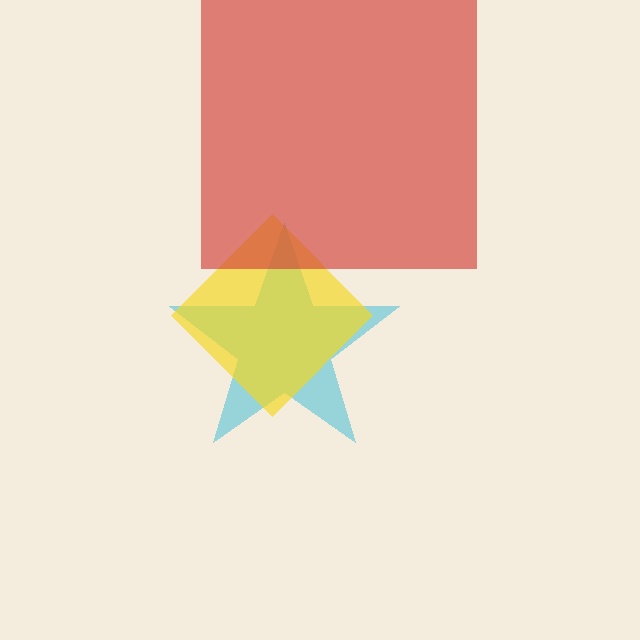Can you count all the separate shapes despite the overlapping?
Yes, there are 3 separate shapes.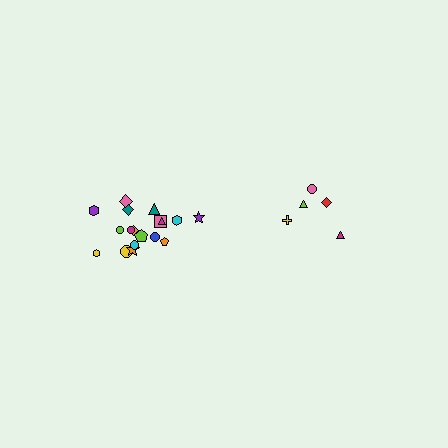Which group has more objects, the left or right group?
The left group.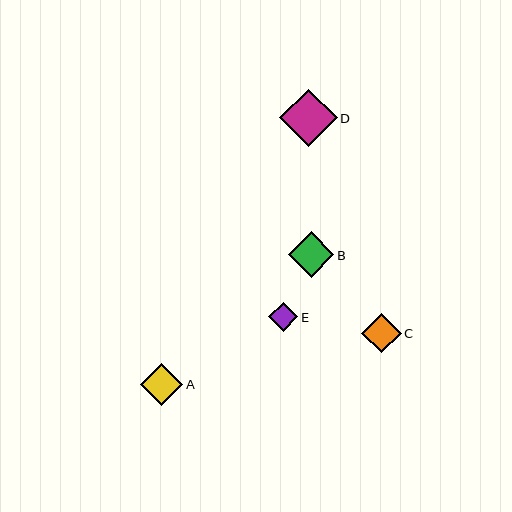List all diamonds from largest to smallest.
From largest to smallest: D, B, A, C, E.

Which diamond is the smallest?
Diamond E is the smallest with a size of approximately 29 pixels.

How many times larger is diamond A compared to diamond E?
Diamond A is approximately 1.4 times the size of diamond E.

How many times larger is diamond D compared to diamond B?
Diamond D is approximately 1.2 times the size of diamond B.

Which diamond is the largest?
Diamond D is the largest with a size of approximately 57 pixels.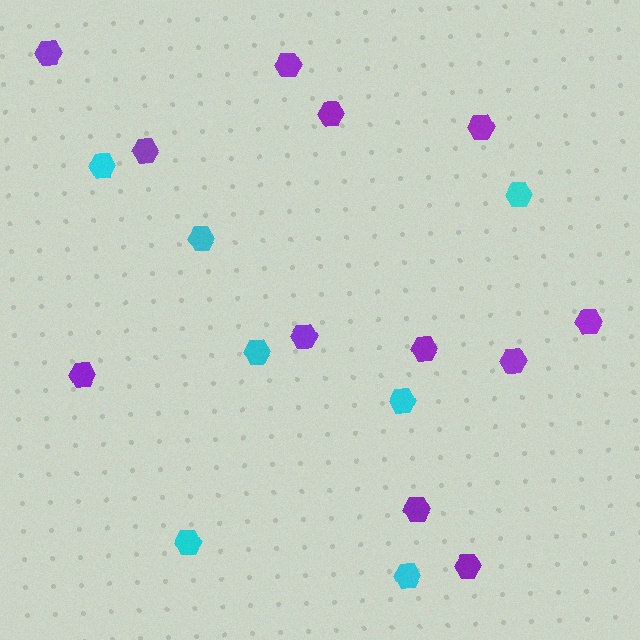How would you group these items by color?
There are 2 groups: one group of cyan hexagons (7) and one group of purple hexagons (12).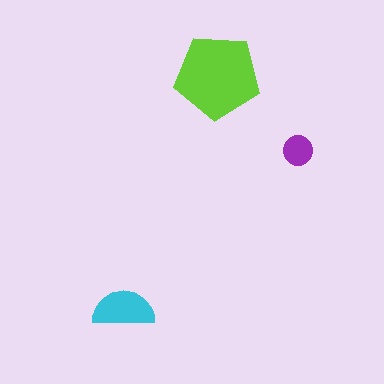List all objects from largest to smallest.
The lime pentagon, the cyan semicircle, the purple circle.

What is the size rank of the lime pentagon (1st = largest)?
1st.